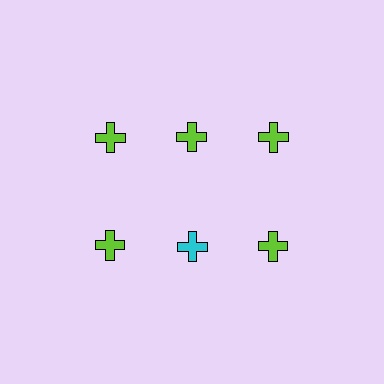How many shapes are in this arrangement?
There are 6 shapes arranged in a grid pattern.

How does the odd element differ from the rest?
It has a different color: cyan instead of lime.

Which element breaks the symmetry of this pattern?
The cyan cross in the second row, second from left column breaks the symmetry. All other shapes are lime crosses.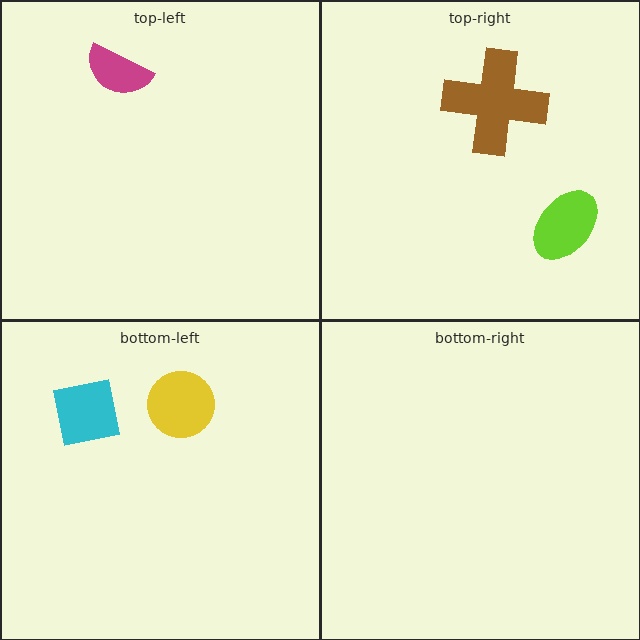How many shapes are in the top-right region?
2.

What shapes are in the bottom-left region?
The yellow circle, the cyan square.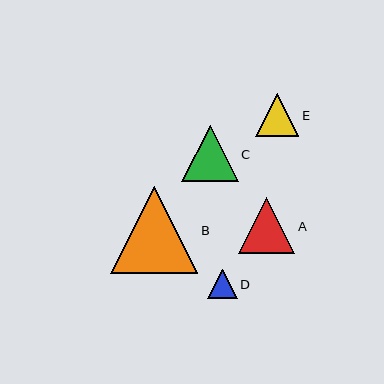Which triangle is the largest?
Triangle B is the largest with a size of approximately 87 pixels.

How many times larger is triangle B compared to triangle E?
Triangle B is approximately 2.0 times the size of triangle E.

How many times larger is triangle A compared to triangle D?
Triangle A is approximately 1.9 times the size of triangle D.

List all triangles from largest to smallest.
From largest to smallest: B, C, A, E, D.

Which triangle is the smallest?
Triangle D is the smallest with a size of approximately 30 pixels.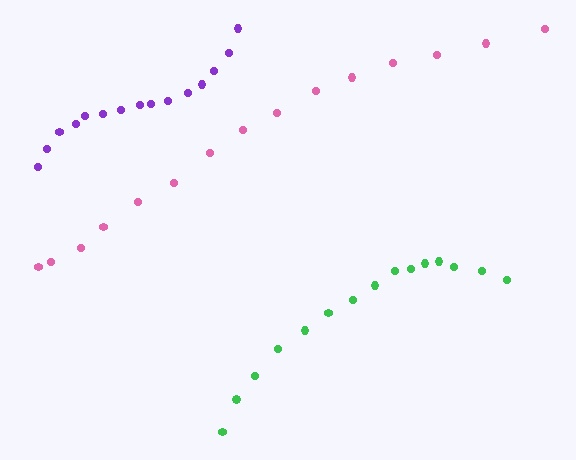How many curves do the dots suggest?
There are 3 distinct paths.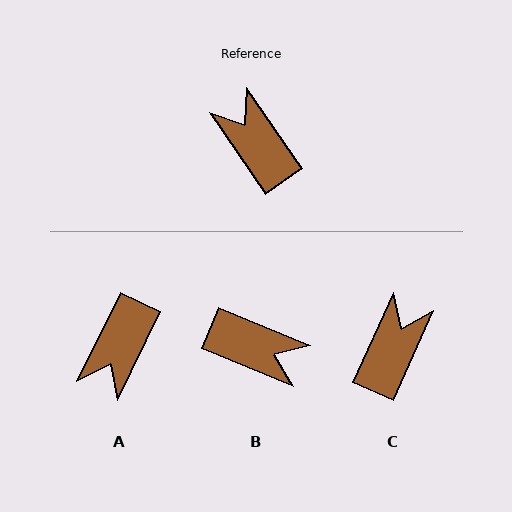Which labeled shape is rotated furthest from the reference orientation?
B, about 147 degrees away.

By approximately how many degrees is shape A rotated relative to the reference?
Approximately 120 degrees counter-clockwise.